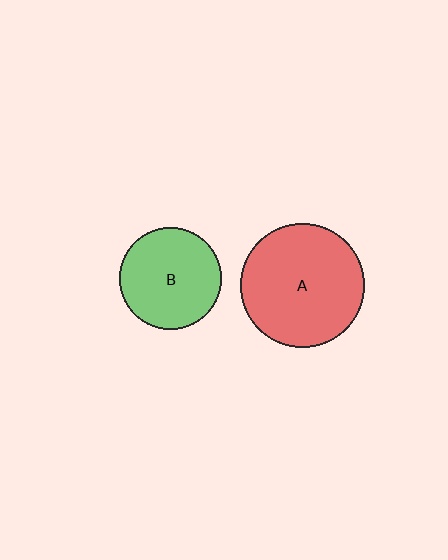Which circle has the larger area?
Circle A (red).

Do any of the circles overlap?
No, none of the circles overlap.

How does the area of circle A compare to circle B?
Approximately 1.5 times.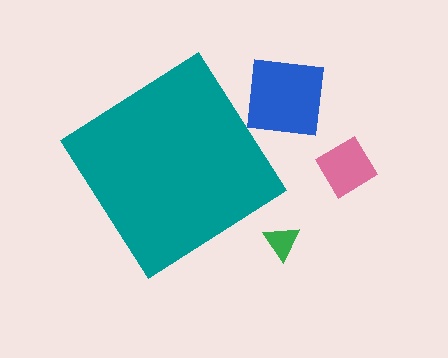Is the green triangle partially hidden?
No, the green triangle is fully visible.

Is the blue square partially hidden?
No, the blue square is fully visible.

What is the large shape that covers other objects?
A teal diamond.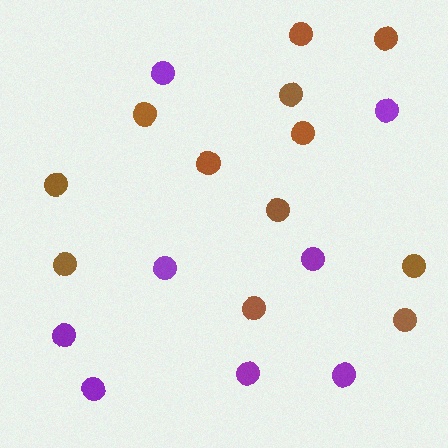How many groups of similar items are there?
There are 2 groups: one group of brown circles (12) and one group of purple circles (8).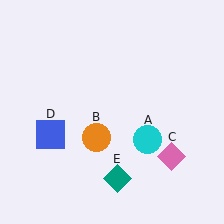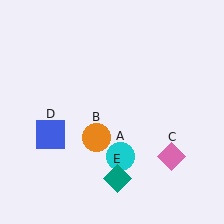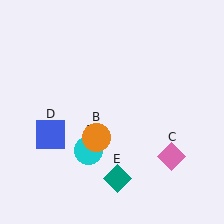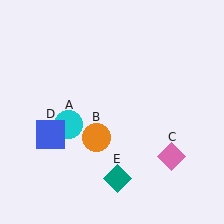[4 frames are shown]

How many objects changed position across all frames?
1 object changed position: cyan circle (object A).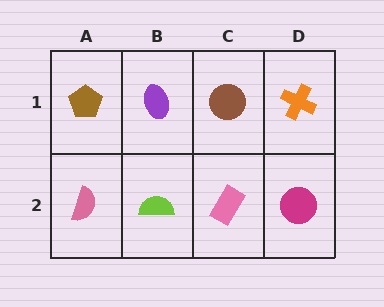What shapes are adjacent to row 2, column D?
An orange cross (row 1, column D), a pink rectangle (row 2, column C).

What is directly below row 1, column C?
A pink rectangle.